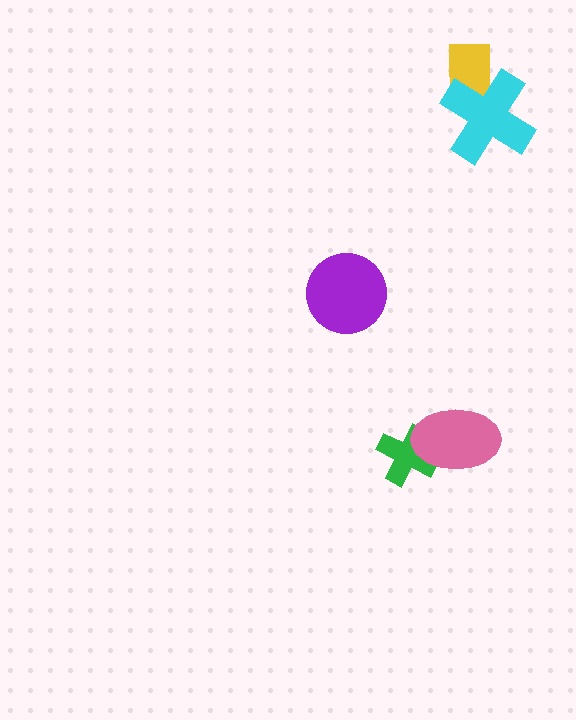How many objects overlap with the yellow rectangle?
1 object overlaps with the yellow rectangle.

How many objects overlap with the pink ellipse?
1 object overlaps with the pink ellipse.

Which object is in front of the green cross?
The pink ellipse is in front of the green cross.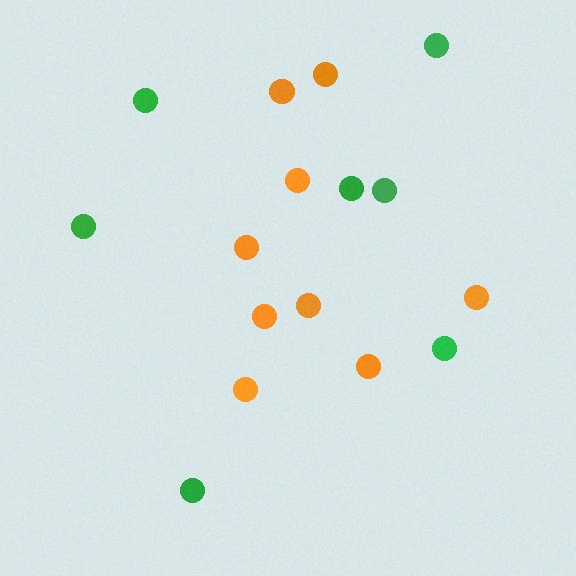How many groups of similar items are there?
There are 2 groups: one group of orange circles (9) and one group of green circles (7).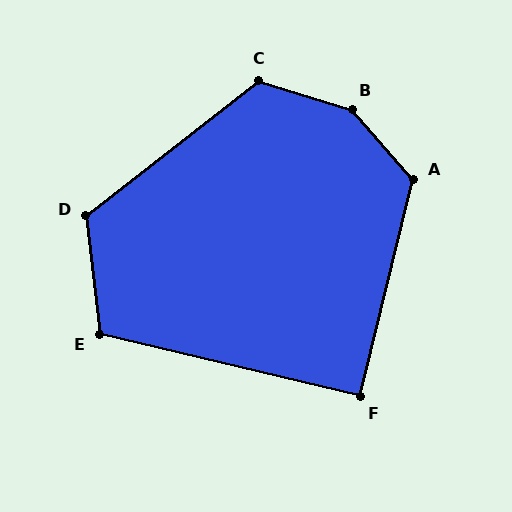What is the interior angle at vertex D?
Approximately 121 degrees (obtuse).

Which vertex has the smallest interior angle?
F, at approximately 90 degrees.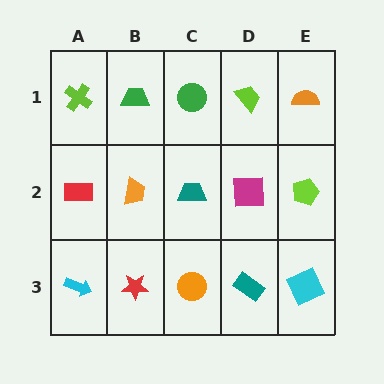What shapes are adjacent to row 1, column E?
A lime pentagon (row 2, column E), a lime trapezoid (row 1, column D).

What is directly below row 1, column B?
An orange trapezoid.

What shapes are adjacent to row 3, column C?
A teal trapezoid (row 2, column C), a red star (row 3, column B), a teal rectangle (row 3, column D).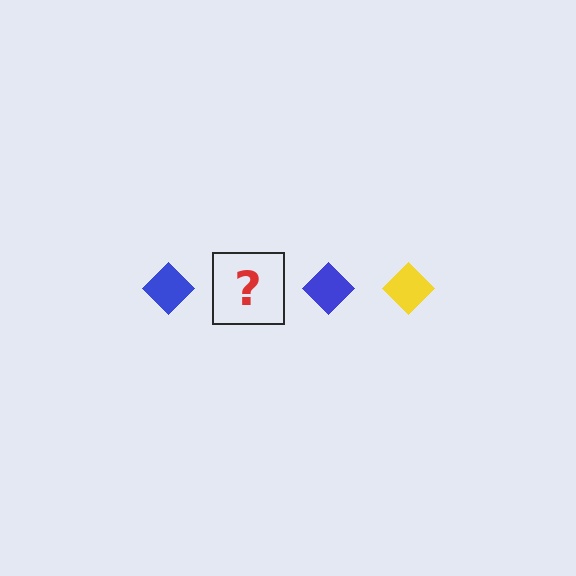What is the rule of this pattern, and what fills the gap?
The rule is that the pattern cycles through blue, yellow diamonds. The gap should be filled with a yellow diamond.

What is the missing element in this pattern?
The missing element is a yellow diamond.